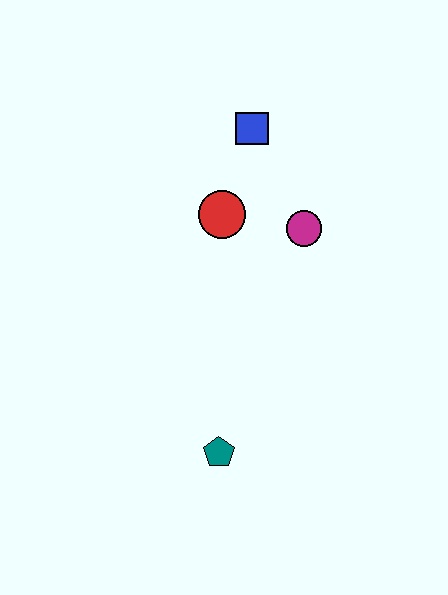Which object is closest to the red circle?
The magenta circle is closest to the red circle.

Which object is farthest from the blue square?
The teal pentagon is farthest from the blue square.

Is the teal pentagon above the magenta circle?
No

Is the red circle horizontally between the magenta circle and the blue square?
No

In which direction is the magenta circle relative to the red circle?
The magenta circle is to the right of the red circle.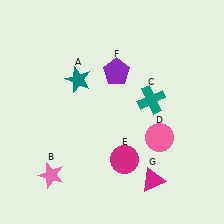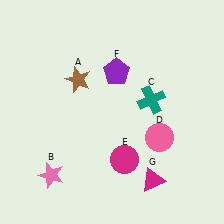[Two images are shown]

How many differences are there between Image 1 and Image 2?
There is 1 difference between the two images.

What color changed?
The star (A) changed from teal in Image 1 to brown in Image 2.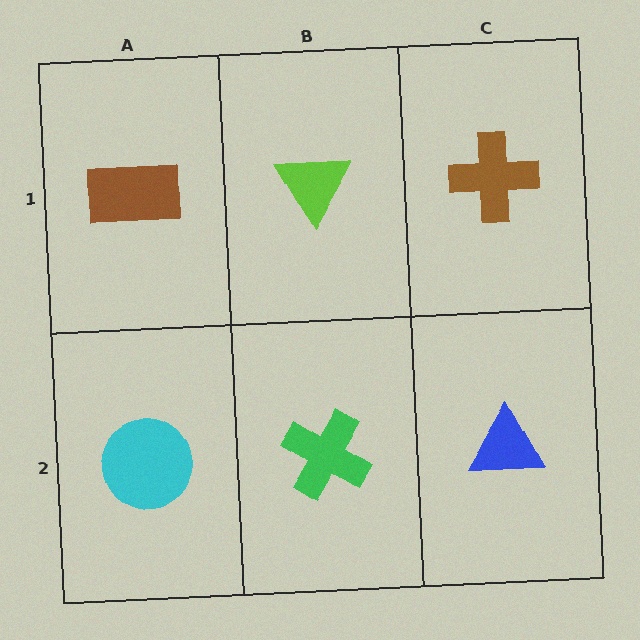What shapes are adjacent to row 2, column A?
A brown rectangle (row 1, column A), a green cross (row 2, column B).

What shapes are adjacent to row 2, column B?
A lime triangle (row 1, column B), a cyan circle (row 2, column A), a blue triangle (row 2, column C).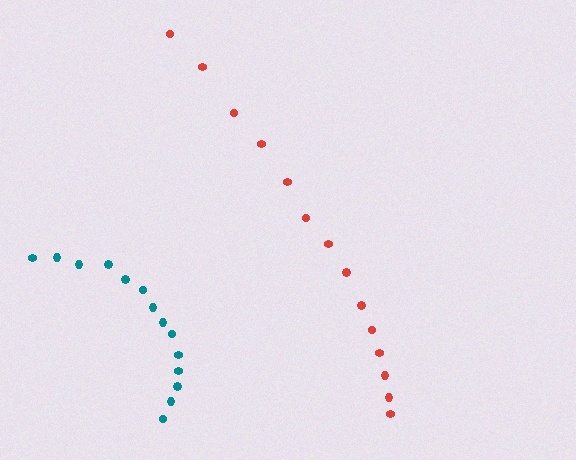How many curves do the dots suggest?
There are 2 distinct paths.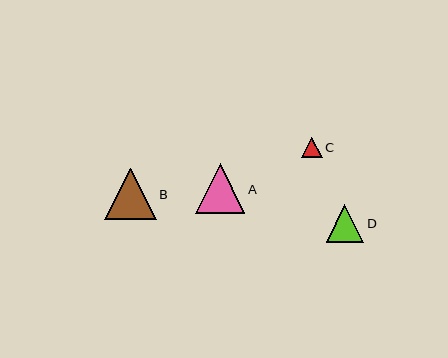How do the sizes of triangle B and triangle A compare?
Triangle B and triangle A are approximately the same size.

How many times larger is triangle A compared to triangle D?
Triangle A is approximately 1.3 times the size of triangle D.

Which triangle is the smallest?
Triangle C is the smallest with a size of approximately 21 pixels.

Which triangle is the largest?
Triangle B is the largest with a size of approximately 52 pixels.